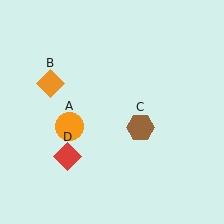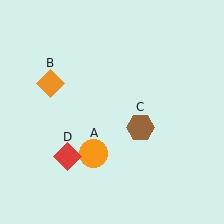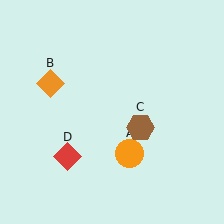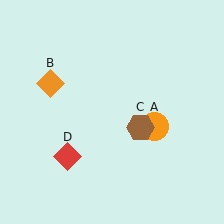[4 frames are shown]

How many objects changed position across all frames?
1 object changed position: orange circle (object A).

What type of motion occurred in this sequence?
The orange circle (object A) rotated counterclockwise around the center of the scene.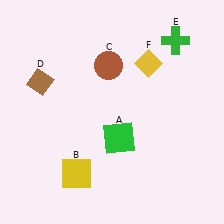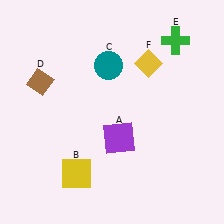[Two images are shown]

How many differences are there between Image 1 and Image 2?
There are 2 differences between the two images.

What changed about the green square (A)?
In Image 1, A is green. In Image 2, it changed to purple.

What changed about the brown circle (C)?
In Image 1, C is brown. In Image 2, it changed to teal.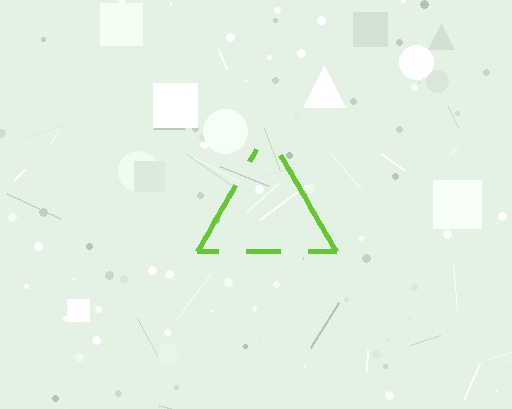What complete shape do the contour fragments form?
The contour fragments form a triangle.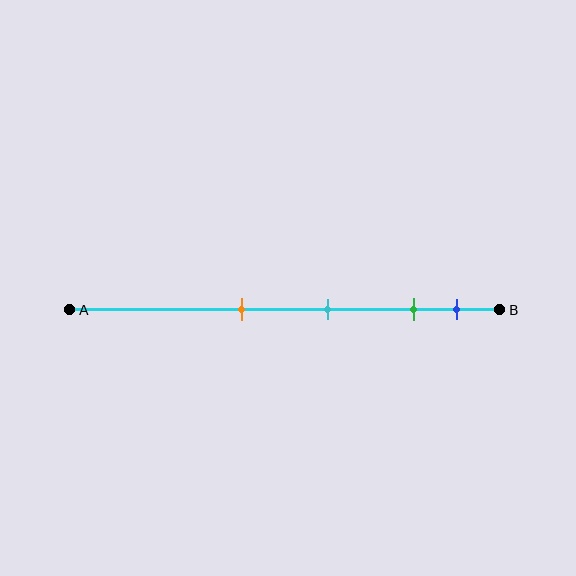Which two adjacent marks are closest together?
The green and blue marks are the closest adjacent pair.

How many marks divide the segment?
There are 4 marks dividing the segment.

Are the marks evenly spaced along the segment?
No, the marks are not evenly spaced.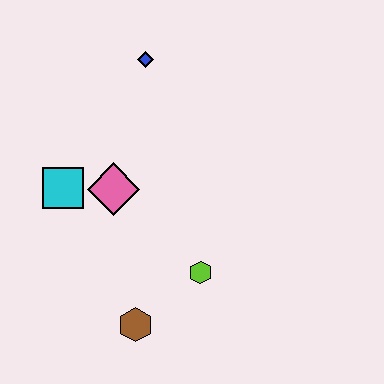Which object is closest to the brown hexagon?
The lime hexagon is closest to the brown hexagon.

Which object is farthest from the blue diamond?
The brown hexagon is farthest from the blue diamond.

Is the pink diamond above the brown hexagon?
Yes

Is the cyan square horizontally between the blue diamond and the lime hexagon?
No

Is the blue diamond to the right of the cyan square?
Yes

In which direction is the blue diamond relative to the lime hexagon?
The blue diamond is above the lime hexagon.